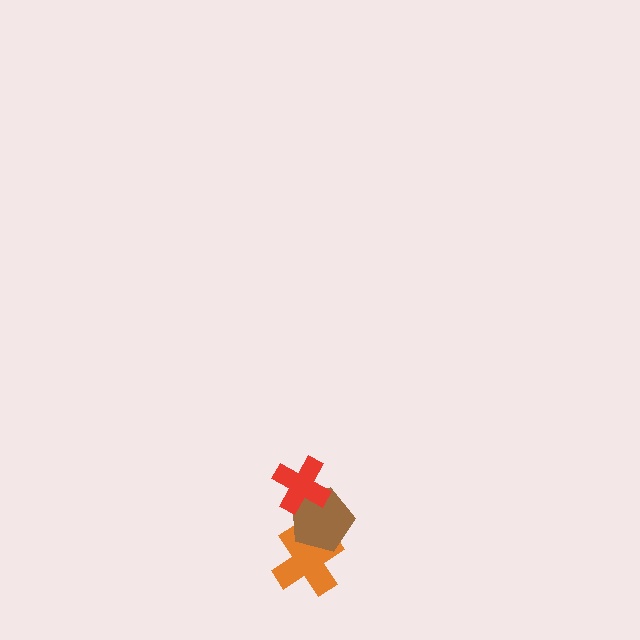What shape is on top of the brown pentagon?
The red cross is on top of the brown pentagon.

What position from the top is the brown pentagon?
The brown pentagon is 2nd from the top.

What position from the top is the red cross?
The red cross is 1st from the top.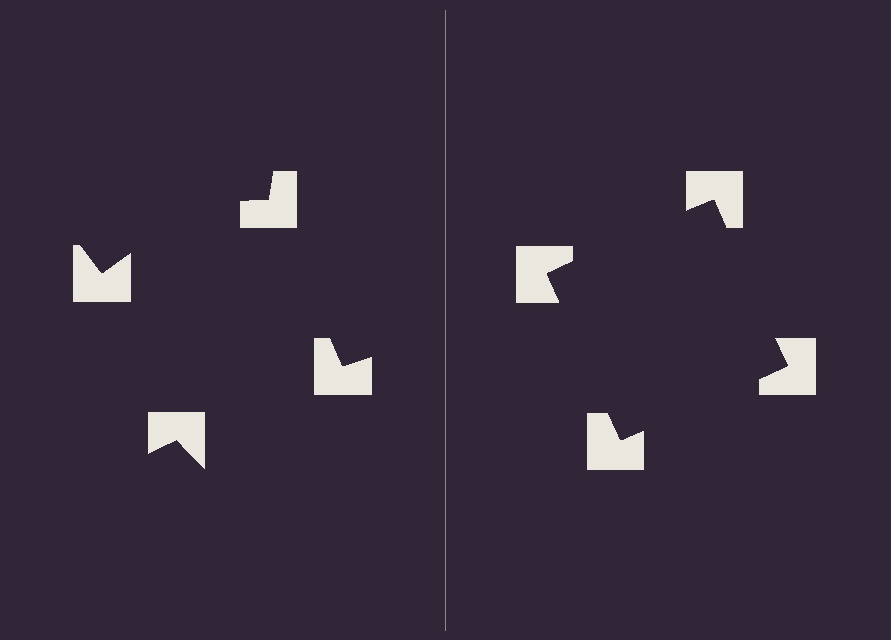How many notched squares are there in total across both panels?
8 — 4 on each side.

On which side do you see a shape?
An illusory square appears on the right side. On the left side the wedge cuts are rotated, so no coherent shape forms.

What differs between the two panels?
The notched squares are positioned identically on both sides; only the wedge orientations differ. On the right they align to a square; on the left they are misaligned.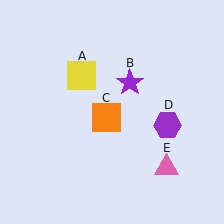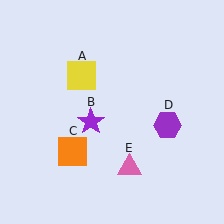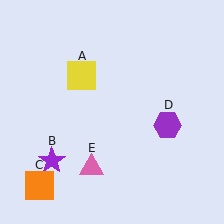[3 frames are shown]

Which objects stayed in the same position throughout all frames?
Yellow square (object A) and purple hexagon (object D) remained stationary.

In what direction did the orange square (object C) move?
The orange square (object C) moved down and to the left.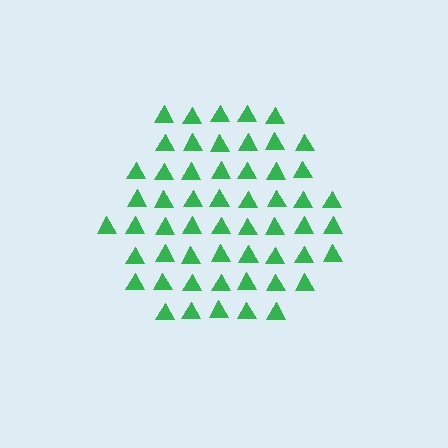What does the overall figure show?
The overall figure shows a hexagon.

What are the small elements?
The small elements are triangles.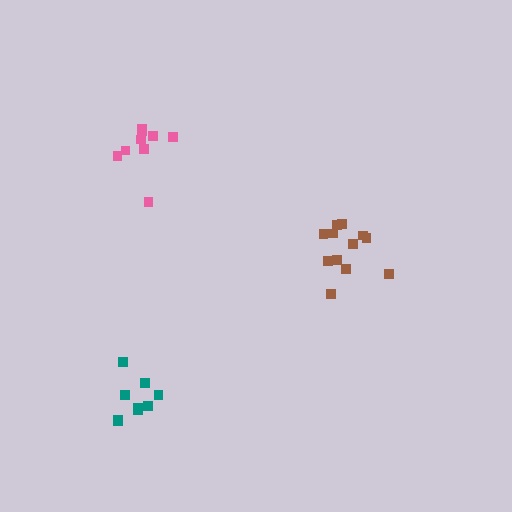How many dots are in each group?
Group 1: 12 dots, Group 2: 9 dots, Group 3: 9 dots (30 total).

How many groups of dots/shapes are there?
There are 3 groups.